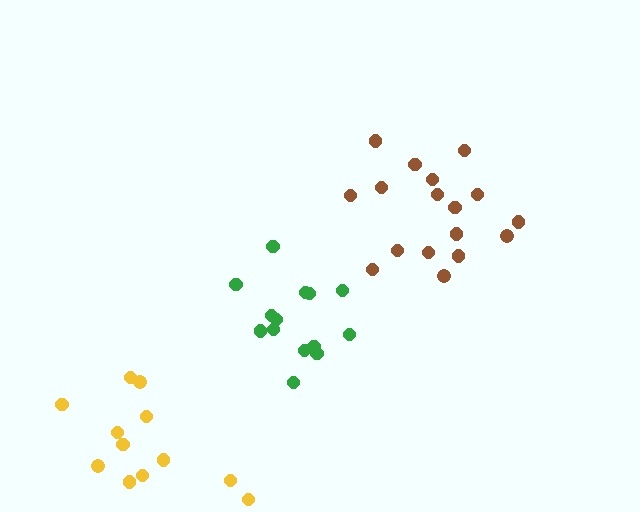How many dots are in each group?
Group 1: 17 dots, Group 2: 12 dots, Group 3: 14 dots (43 total).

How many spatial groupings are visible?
There are 3 spatial groupings.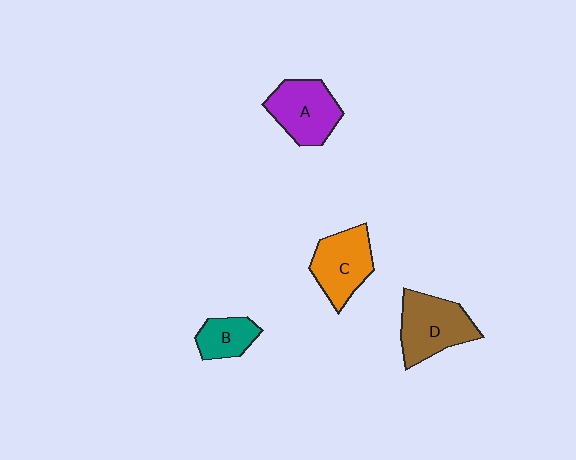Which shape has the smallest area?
Shape B (teal).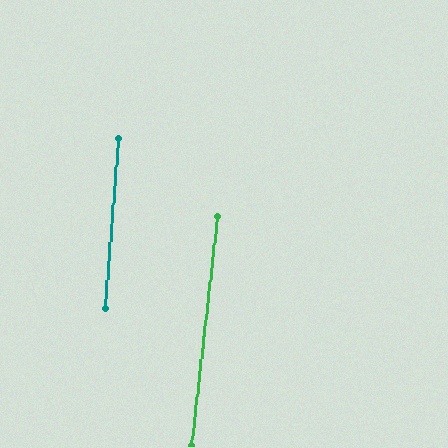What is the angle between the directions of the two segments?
Approximately 2 degrees.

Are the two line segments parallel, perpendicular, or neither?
Parallel — their directions differ by only 2.0°.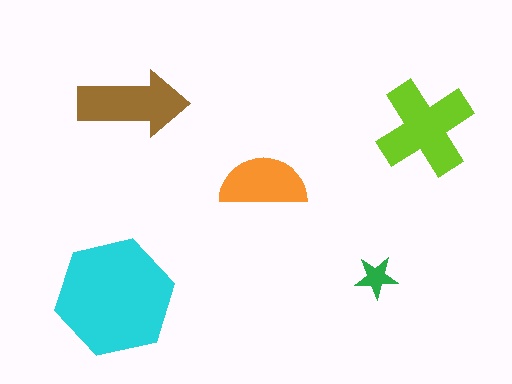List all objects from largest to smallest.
The cyan hexagon, the lime cross, the brown arrow, the orange semicircle, the green star.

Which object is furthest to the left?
The cyan hexagon is leftmost.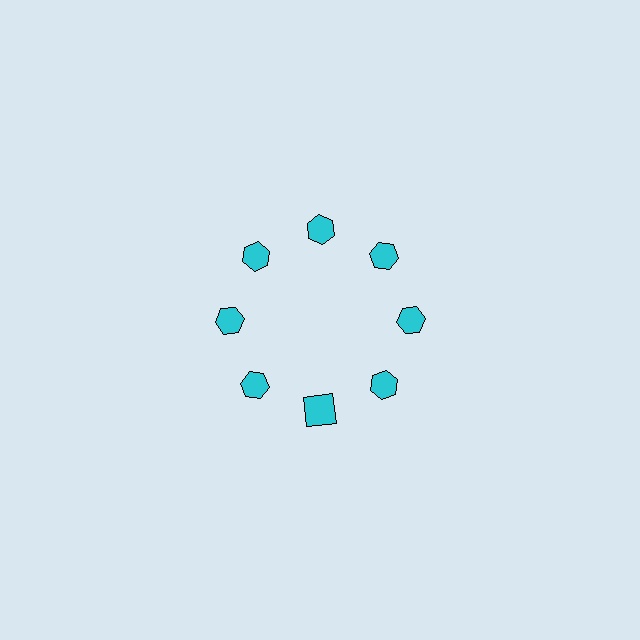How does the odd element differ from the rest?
It has a different shape: square instead of hexagon.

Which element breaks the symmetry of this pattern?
The cyan square at roughly the 6 o'clock position breaks the symmetry. All other shapes are cyan hexagons.